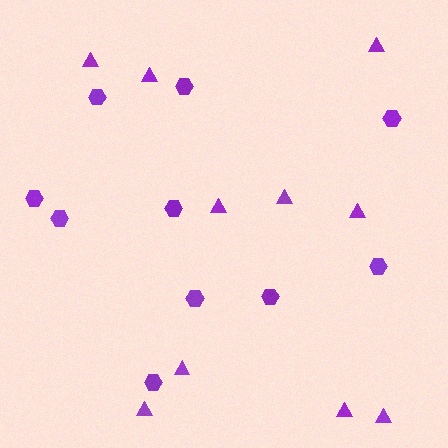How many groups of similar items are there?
There are 2 groups: one group of triangles (10) and one group of hexagons (10).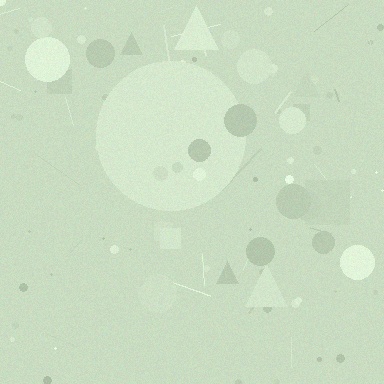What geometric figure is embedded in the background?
A circle is embedded in the background.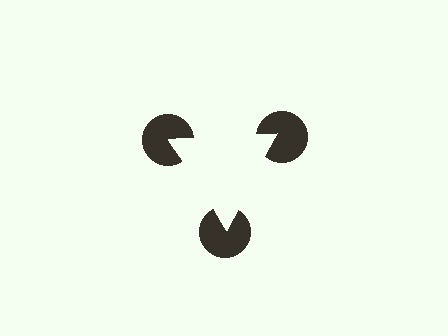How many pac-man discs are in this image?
There are 3 — one at each vertex of the illusory triangle.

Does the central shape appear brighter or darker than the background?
It typically appears slightly brighter than the background, even though no actual brightness change is drawn.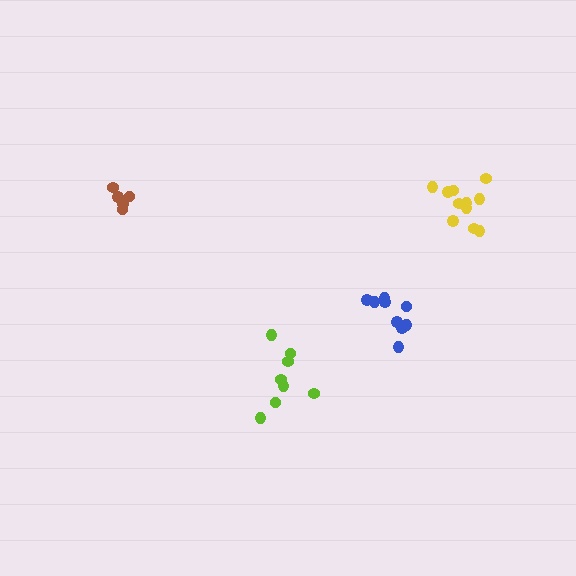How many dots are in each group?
Group 1: 5 dots, Group 2: 8 dots, Group 3: 11 dots, Group 4: 9 dots (33 total).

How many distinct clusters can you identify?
There are 4 distinct clusters.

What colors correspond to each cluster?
The clusters are colored: brown, lime, yellow, blue.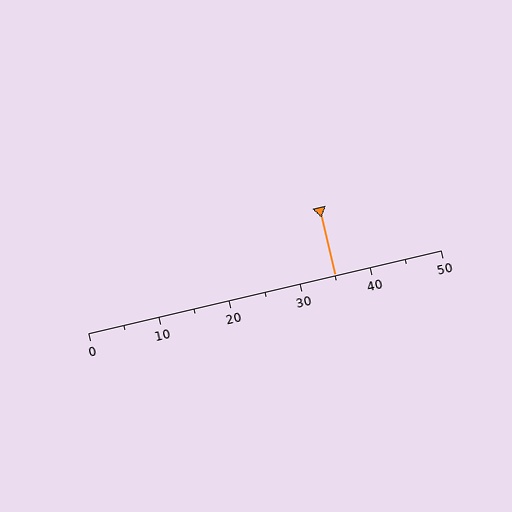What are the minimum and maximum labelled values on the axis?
The axis runs from 0 to 50.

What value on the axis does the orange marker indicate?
The marker indicates approximately 35.